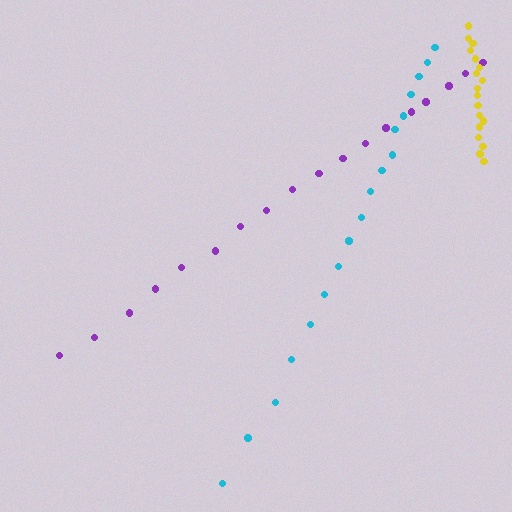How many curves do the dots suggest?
There are 3 distinct paths.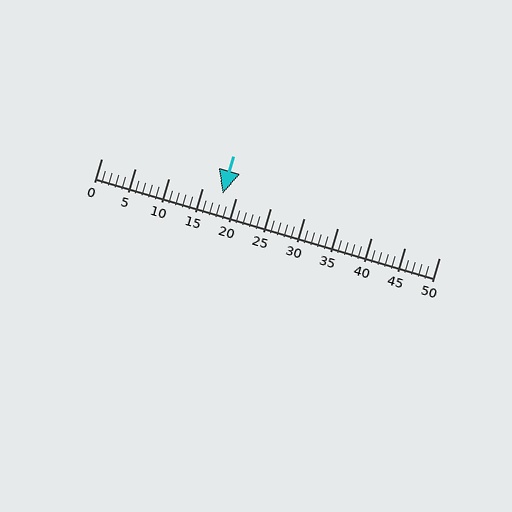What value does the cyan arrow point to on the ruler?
The cyan arrow points to approximately 18.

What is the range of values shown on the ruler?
The ruler shows values from 0 to 50.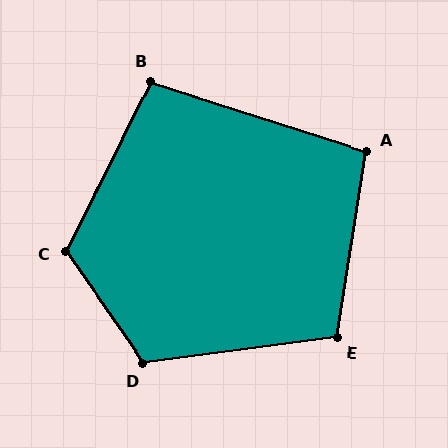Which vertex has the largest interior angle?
C, at approximately 119 degrees.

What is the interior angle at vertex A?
Approximately 99 degrees (obtuse).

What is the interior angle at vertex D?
Approximately 118 degrees (obtuse).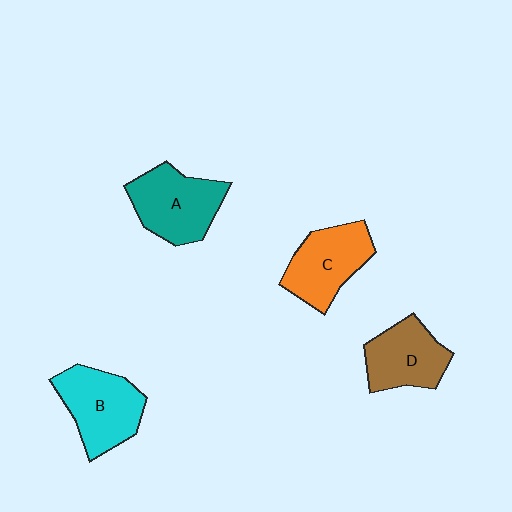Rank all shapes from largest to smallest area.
From largest to smallest: B (cyan), A (teal), C (orange), D (brown).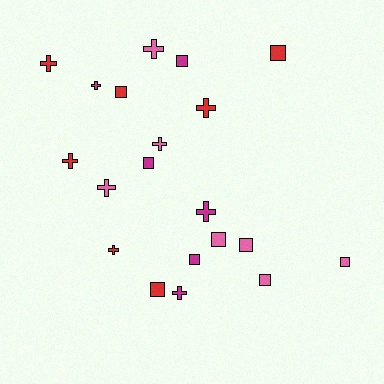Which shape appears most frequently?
Square, with 10 objects.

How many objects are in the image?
There are 20 objects.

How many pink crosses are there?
There are 3 pink crosses.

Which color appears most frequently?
Pink, with 7 objects.